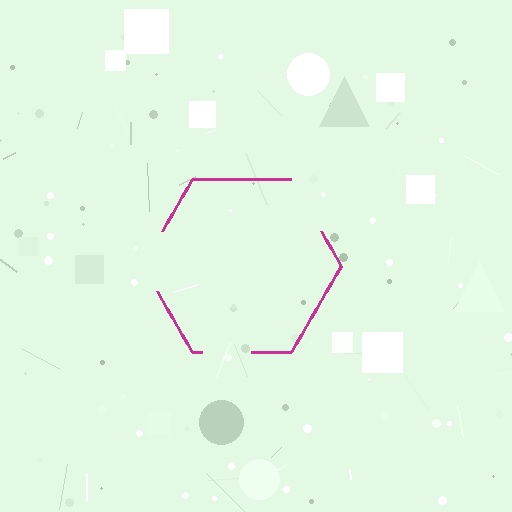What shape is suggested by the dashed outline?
The dashed outline suggests a hexagon.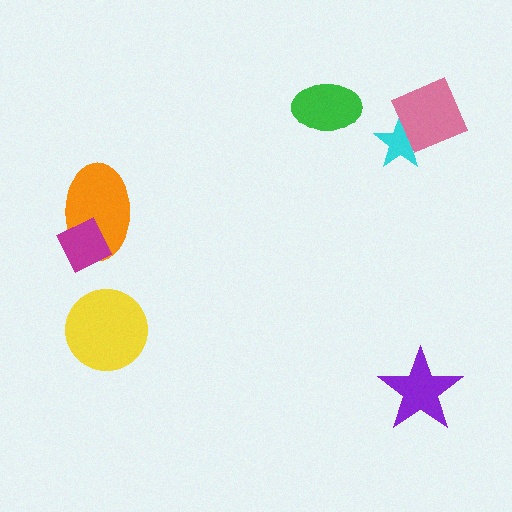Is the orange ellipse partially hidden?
Yes, it is partially covered by another shape.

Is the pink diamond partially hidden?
No, no other shape covers it.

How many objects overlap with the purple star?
0 objects overlap with the purple star.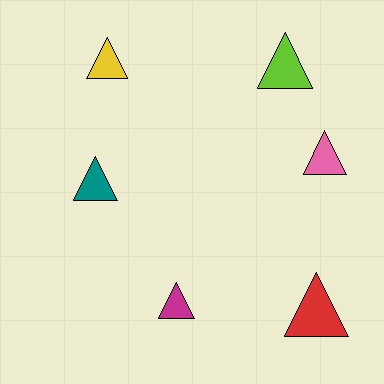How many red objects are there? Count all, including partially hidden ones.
There is 1 red object.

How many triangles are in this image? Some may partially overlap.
There are 6 triangles.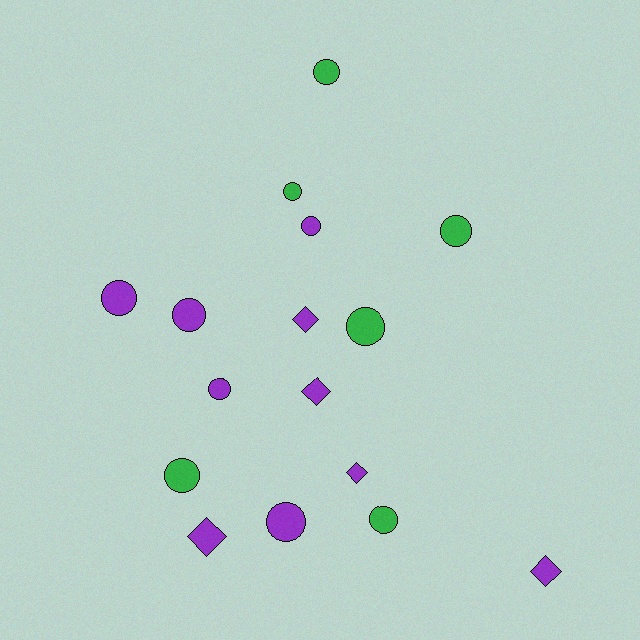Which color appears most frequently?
Purple, with 10 objects.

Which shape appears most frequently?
Circle, with 11 objects.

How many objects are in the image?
There are 16 objects.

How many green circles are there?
There are 6 green circles.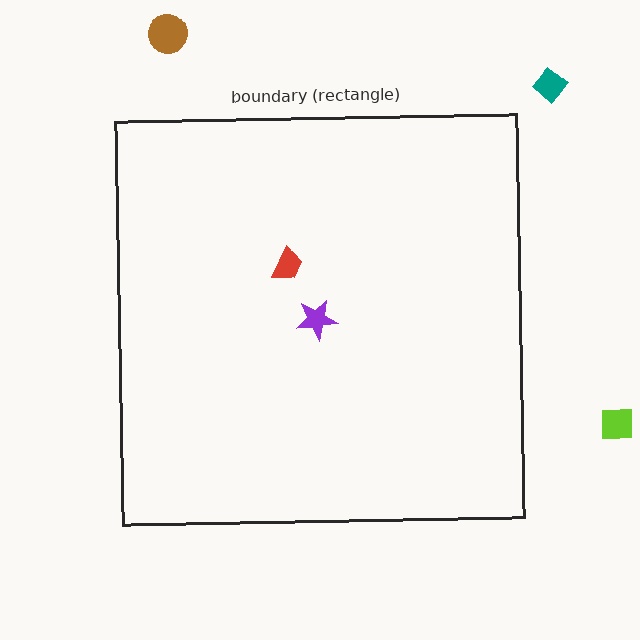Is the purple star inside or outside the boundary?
Inside.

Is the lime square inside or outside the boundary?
Outside.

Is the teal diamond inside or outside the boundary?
Outside.